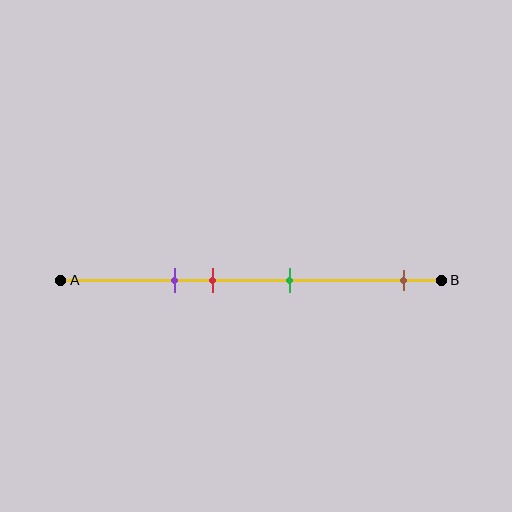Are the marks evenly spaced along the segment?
No, the marks are not evenly spaced.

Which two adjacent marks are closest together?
The purple and red marks are the closest adjacent pair.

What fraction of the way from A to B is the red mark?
The red mark is approximately 40% (0.4) of the way from A to B.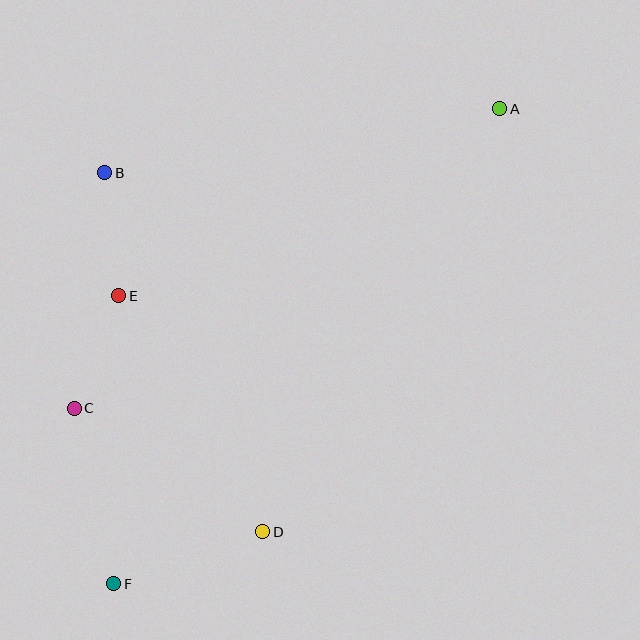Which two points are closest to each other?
Points C and E are closest to each other.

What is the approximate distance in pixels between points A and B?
The distance between A and B is approximately 400 pixels.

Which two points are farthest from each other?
Points A and F are farthest from each other.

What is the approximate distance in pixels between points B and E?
The distance between B and E is approximately 124 pixels.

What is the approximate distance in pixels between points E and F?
The distance between E and F is approximately 288 pixels.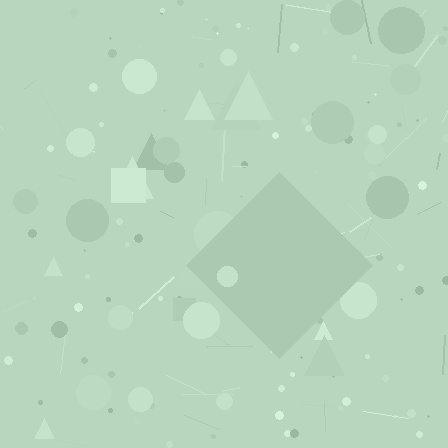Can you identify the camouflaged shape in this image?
The camouflaged shape is a diamond.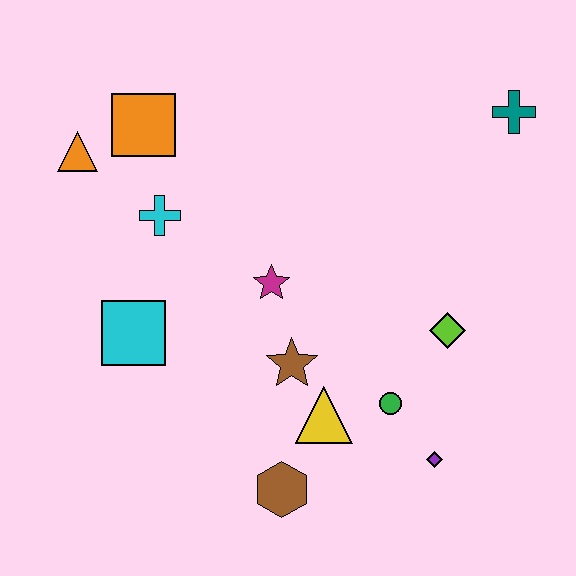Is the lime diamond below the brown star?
No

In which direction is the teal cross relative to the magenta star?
The teal cross is to the right of the magenta star.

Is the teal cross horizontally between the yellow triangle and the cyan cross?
No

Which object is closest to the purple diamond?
The green circle is closest to the purple diamond.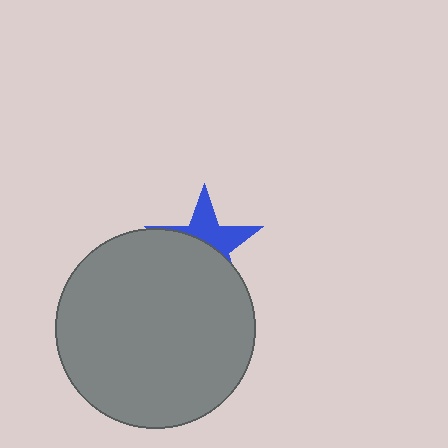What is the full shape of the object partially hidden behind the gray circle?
The partially hidden object is a blue star.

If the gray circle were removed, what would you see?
You would see the complete blue star.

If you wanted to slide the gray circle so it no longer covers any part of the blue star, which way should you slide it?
Slide it down — that is the most direct way to separate the two shapes.